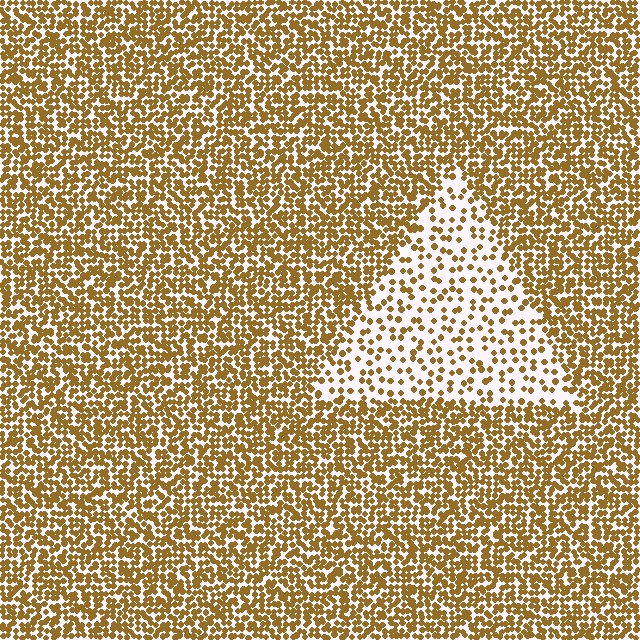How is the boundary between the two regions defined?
The boundary is defined by a change in element density (approximately 2.7x ratio). All elements are the same color, size, and shape.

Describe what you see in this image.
The image contains small brown elements arranged at two different densities. A triangle-shaped region is visible where the elements are less densely packed than the surrounding area.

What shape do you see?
I see a triangle.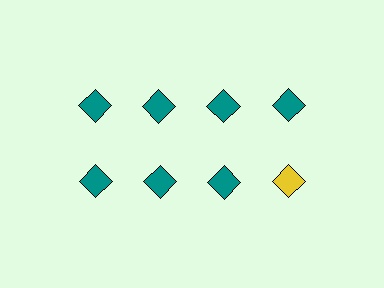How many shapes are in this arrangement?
There are 8 shapes arranged in a grid pattern.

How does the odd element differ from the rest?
It has a different color: yellow instead of teal.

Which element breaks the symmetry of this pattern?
The yellow diamond in the second row, second from right column breaks the symmetry. All other shapes are teal diamonds.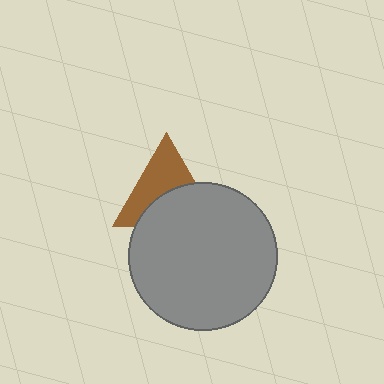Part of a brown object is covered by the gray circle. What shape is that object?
It is a triangle.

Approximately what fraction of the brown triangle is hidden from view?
Roughly 48% of the brown triangle is hidden behind the gray circle.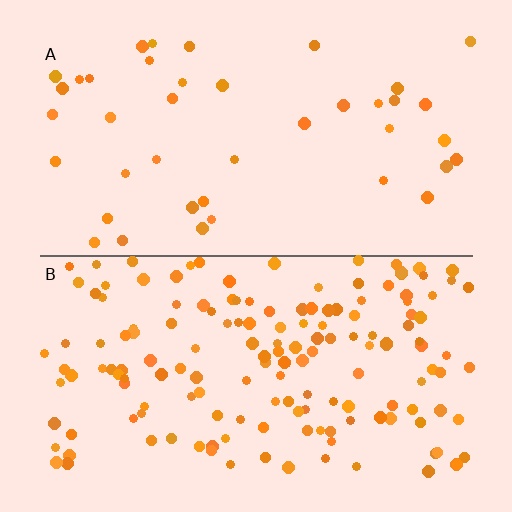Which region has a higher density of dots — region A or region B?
B (the bottom).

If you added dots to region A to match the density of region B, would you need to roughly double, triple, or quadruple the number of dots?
Approximately quadruple.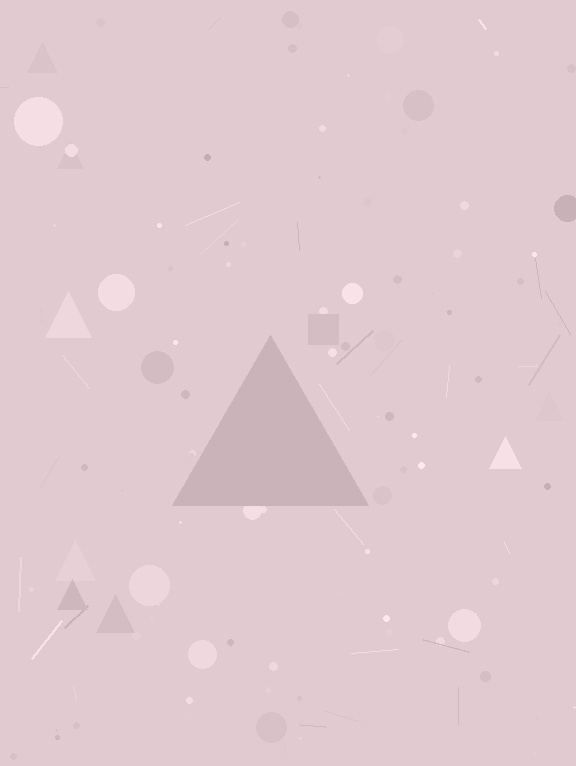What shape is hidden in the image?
A triangle is hidden in the image.